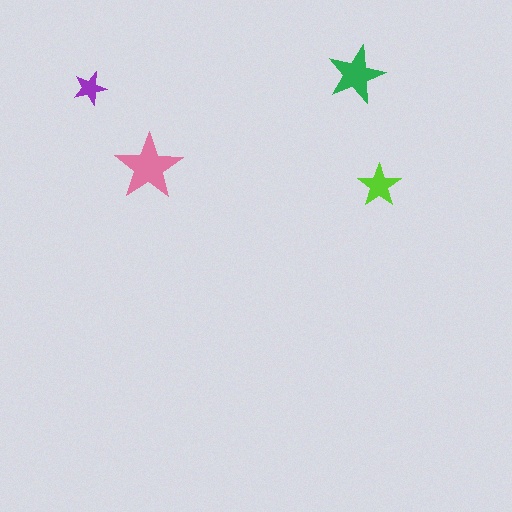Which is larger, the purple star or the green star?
The green one.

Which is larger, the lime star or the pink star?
The pink one.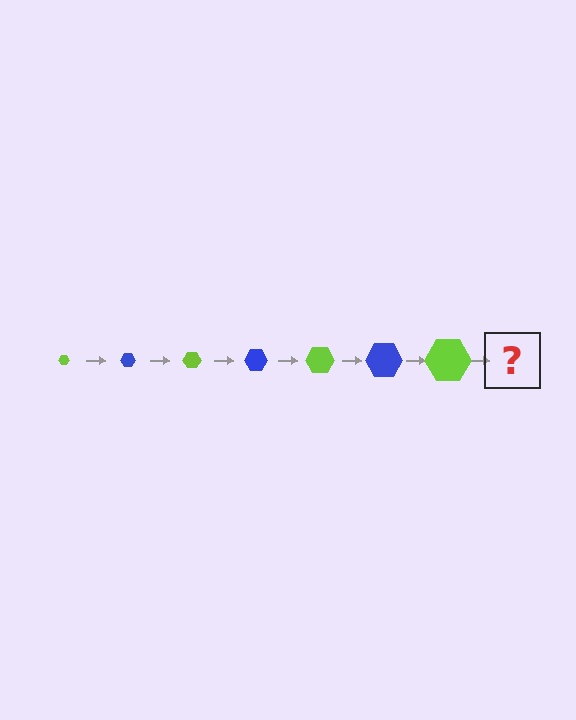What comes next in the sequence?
The next element should be a blue hexagon, larger than the previous one.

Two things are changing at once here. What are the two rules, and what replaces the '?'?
The two rules are that the hexagon grows larger each step and the color cycles through lime and blue. The '?' should be a blue hexagon, larger than the previous one.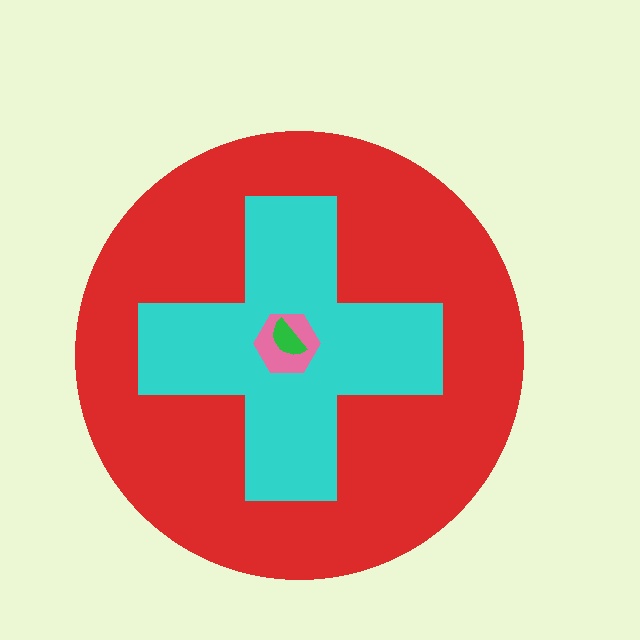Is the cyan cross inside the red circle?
Yes.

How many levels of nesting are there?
4.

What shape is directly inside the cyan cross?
The pink hexagon.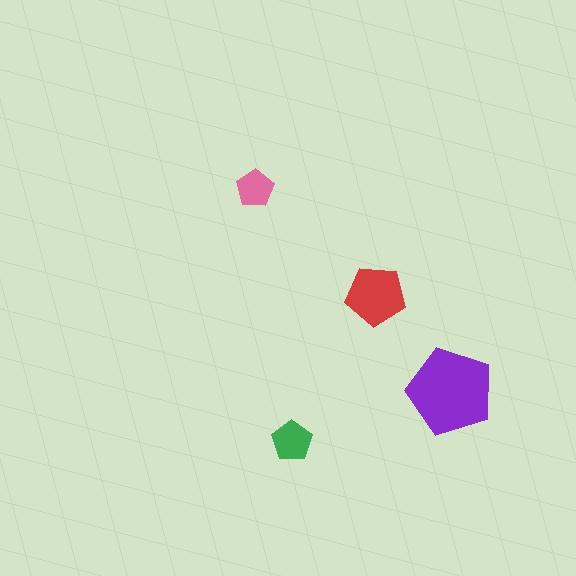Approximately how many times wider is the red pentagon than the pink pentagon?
About 1.5 times wider.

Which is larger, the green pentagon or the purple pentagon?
The purple one.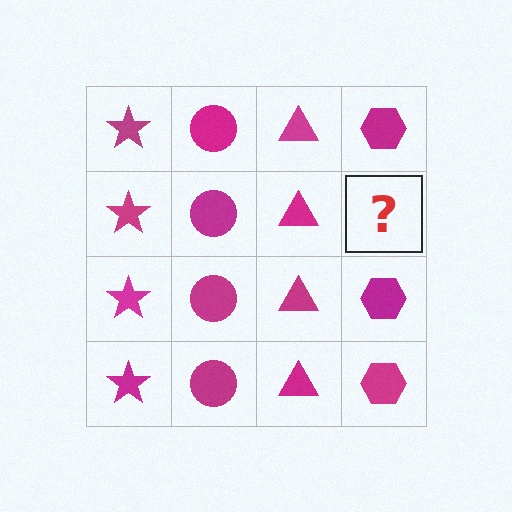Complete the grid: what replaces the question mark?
The question mark should be replaced with a magenta hexagon.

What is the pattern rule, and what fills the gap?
The rule is that each column has a consistent shape. The gap should be filled with a magenta hexagon.